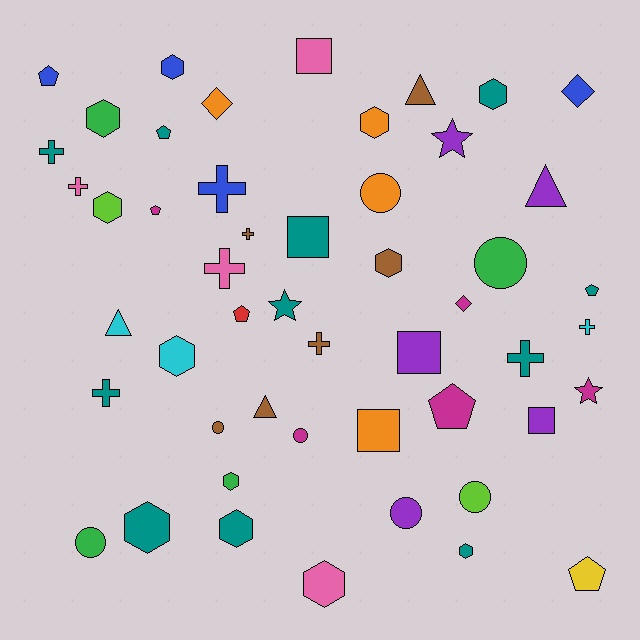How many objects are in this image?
There are 50 objects.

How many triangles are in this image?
There are 4 triangles.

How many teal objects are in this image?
There are 11 teal objects.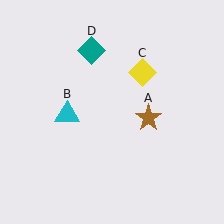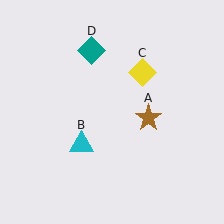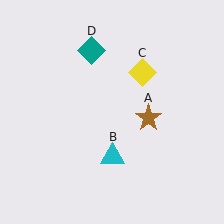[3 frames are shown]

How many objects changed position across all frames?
1 object changed position: cyan triangle (object B).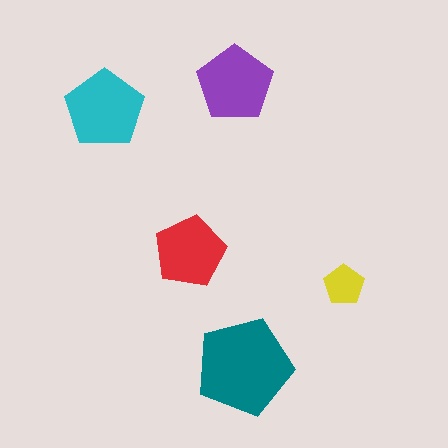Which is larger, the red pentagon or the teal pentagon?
The teal one.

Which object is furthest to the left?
The cyan pentagon is leftmost.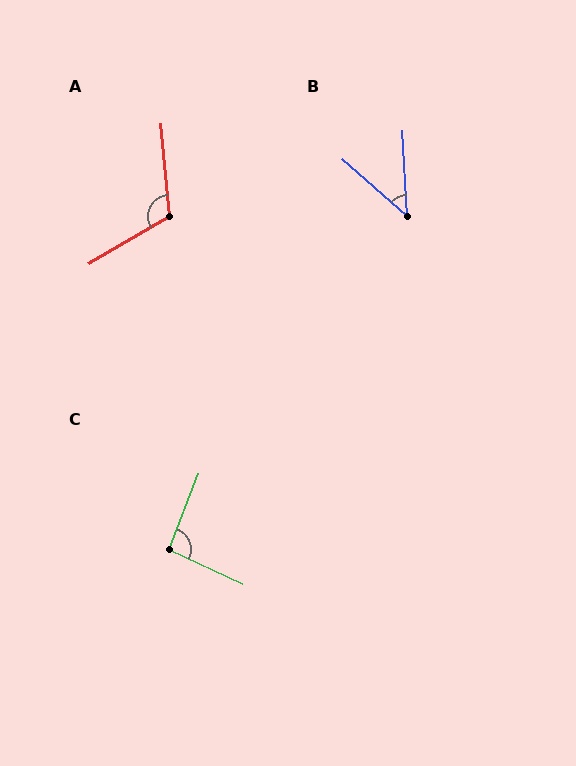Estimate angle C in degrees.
Approximately 93 degrees.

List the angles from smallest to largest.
B (46°), C (93°), A (115°).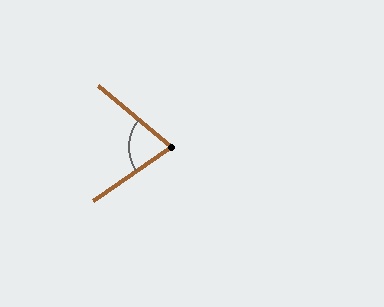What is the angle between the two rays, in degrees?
Approximately 75 degrees.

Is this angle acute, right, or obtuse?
It is acute.